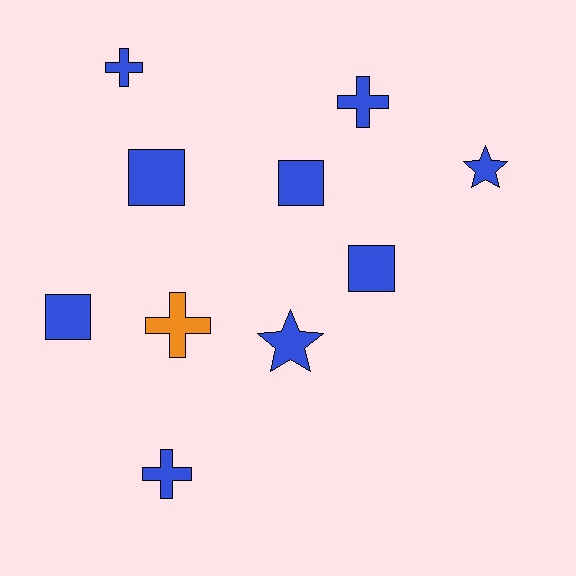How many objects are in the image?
There are 10 objects.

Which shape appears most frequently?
Square, with 4 objects.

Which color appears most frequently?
Blue, with 9 objects.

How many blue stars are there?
There are 2 blue stars.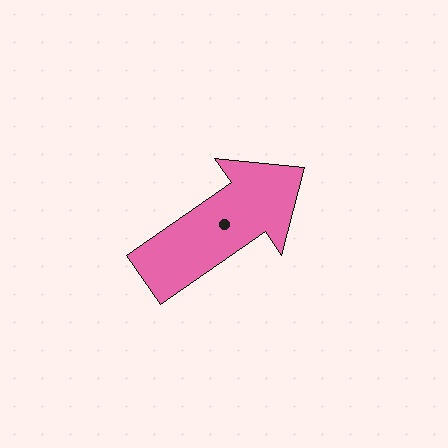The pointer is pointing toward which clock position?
Roughly 2 o'clock.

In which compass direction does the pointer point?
Northeast.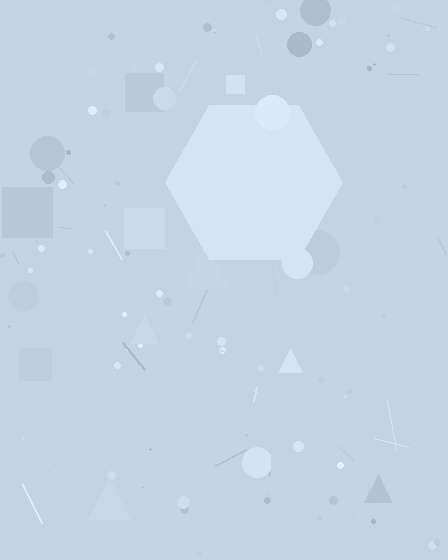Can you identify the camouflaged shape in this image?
The camouflaged shape is a hexagon.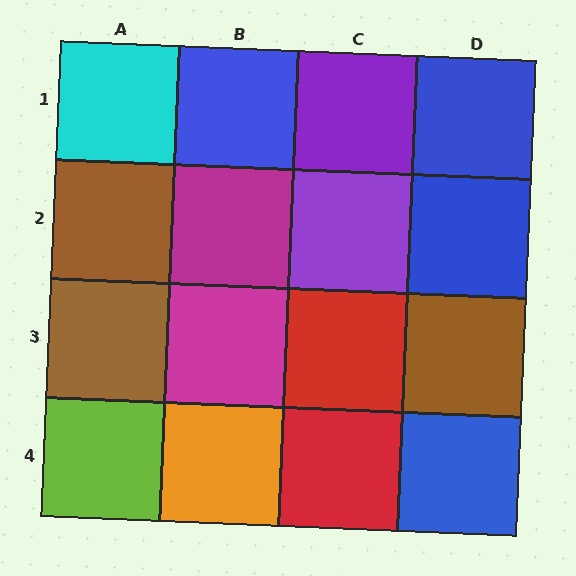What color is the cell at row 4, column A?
Lime.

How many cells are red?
2 cells are red.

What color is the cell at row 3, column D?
Brown.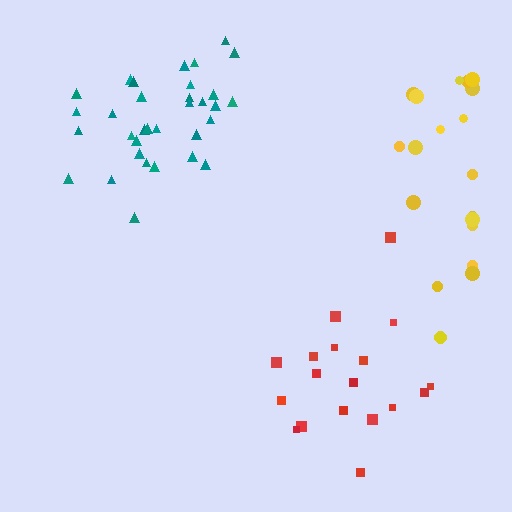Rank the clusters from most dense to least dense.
teal, red, yellow.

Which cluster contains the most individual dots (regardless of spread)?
Teal (33).